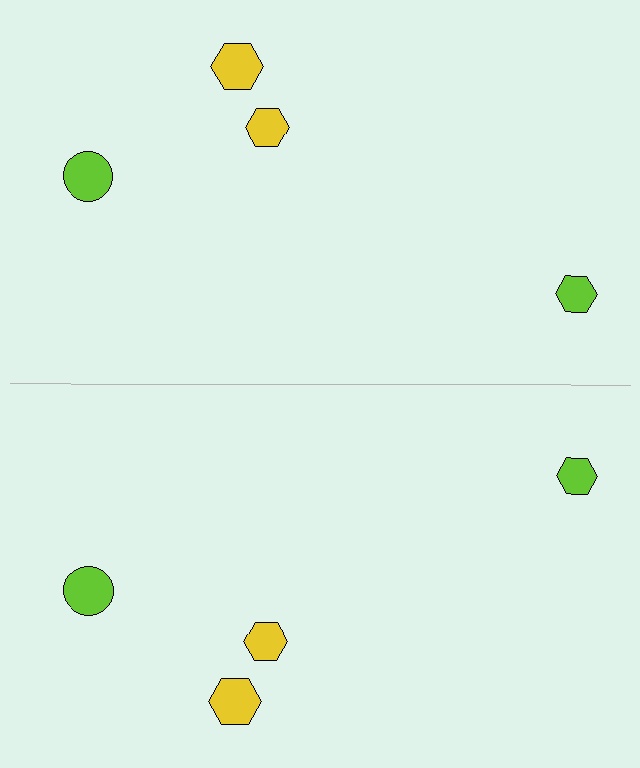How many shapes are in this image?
There are 8 shapes in this image.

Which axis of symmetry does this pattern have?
The pattern has a horizontal axis of symmetry running through the center of the image.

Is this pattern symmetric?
Yes, this pattern has bilateral (reflection) symmetry.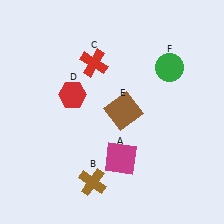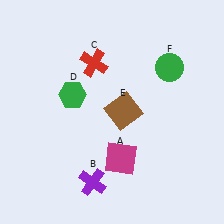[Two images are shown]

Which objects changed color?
B changed from brown to purple. D changed from red to green.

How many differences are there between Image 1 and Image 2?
There are 2 differences between the two images.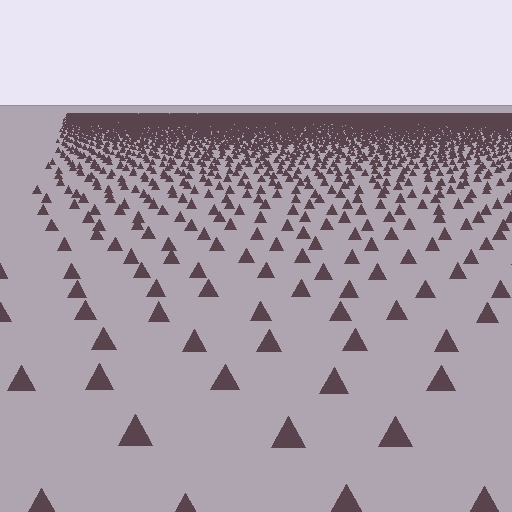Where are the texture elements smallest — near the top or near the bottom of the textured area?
Near the top.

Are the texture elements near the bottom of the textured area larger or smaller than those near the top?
Larger. Near the bottom, elements are closer to the viewer and appear at a bigger on-screen size.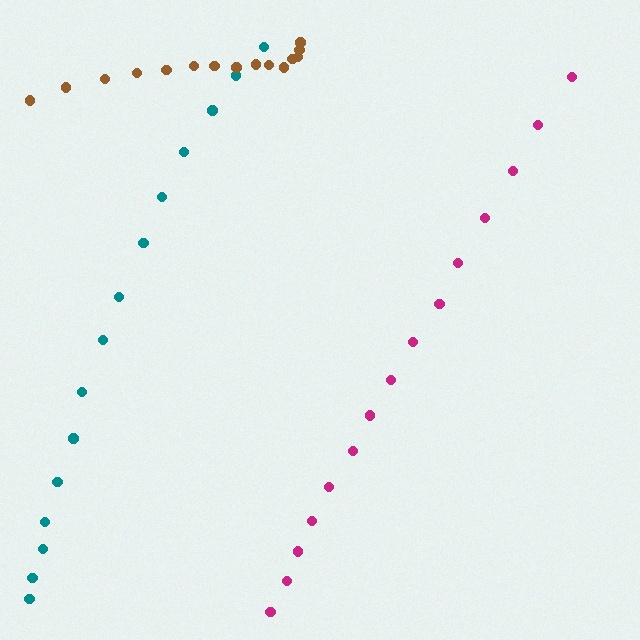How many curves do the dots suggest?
There are 3 distinct paths.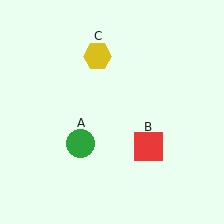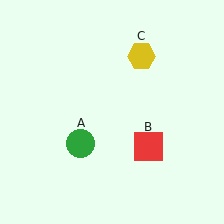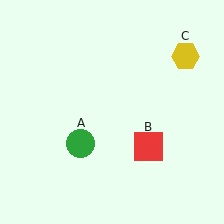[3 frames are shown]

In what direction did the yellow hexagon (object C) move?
The yellow hexagon (object C) moved right.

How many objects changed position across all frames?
1 object changed position: yellow hexagon (object C).